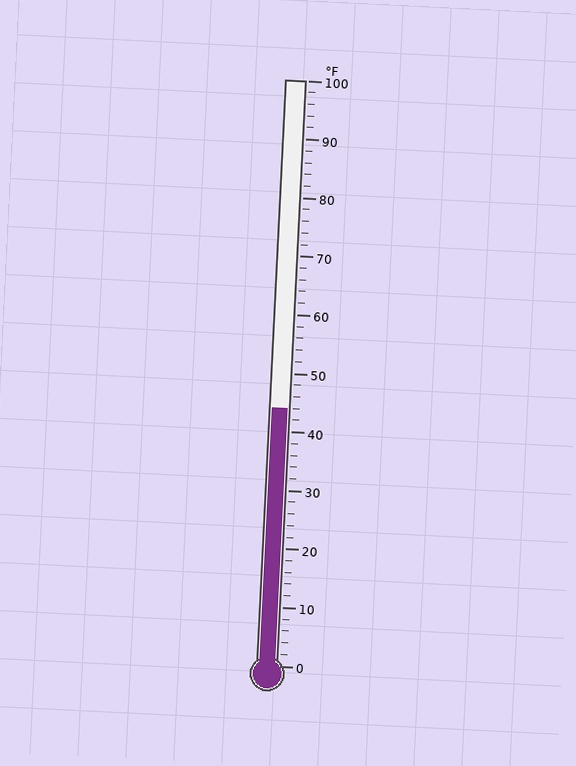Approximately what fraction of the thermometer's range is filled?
The thermometer is filled to approximately 45% of its range.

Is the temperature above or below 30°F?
The temperature is above 30°F.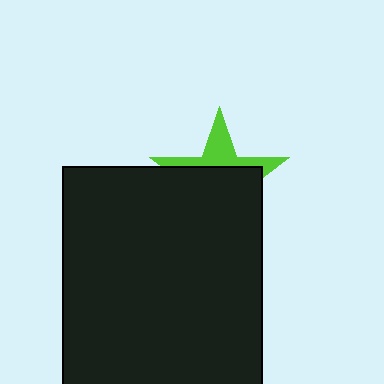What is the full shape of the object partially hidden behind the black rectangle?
The partially hidden object is a lime star.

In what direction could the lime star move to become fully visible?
The lime star could move up. That would shift it out from behind the black rectangle entirely.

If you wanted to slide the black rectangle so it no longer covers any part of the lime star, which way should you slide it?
Slide it down — that is the most direct way to separate the two shapes.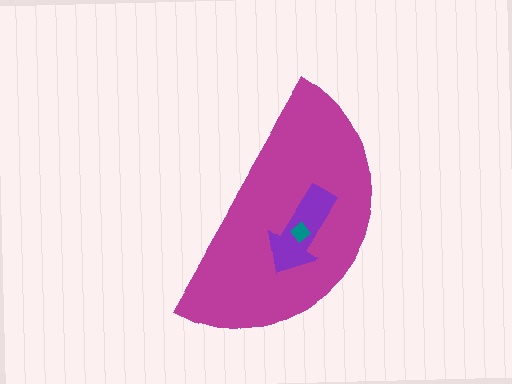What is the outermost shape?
The magenta semicircle.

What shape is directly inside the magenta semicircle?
The purple arrow.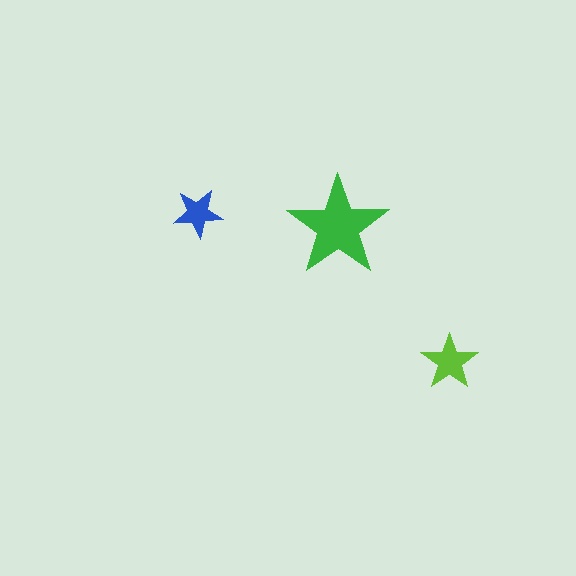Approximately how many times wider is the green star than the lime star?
About 2 times wider.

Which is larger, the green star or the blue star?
The green one.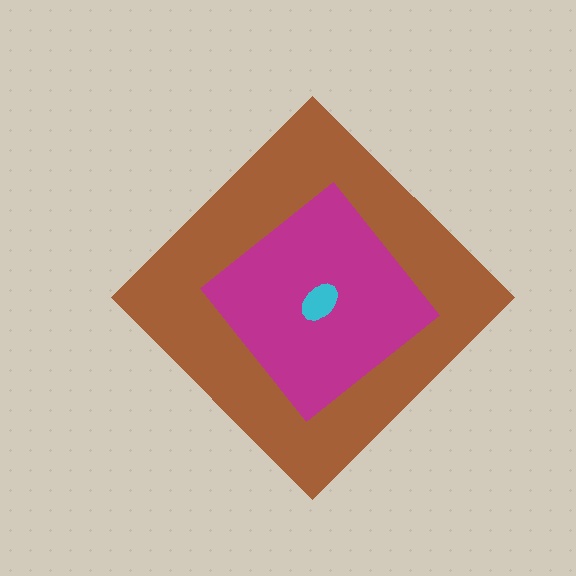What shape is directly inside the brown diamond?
The magenta diamond.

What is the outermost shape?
The brown diamond.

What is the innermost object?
The cyan ellipse.